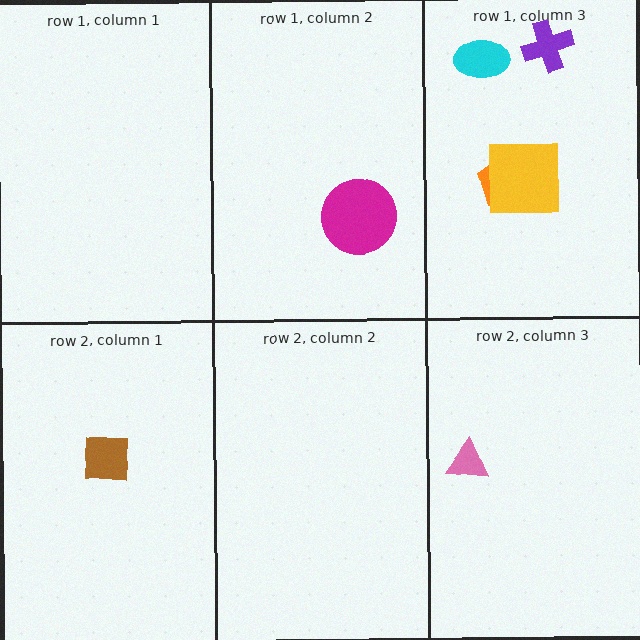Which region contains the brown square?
The row 2, column 1 region.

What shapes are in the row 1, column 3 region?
The orange pentagon, the yellow square, the cyan ellipse, the purple cross.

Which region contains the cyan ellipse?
The row 1, column 3 region.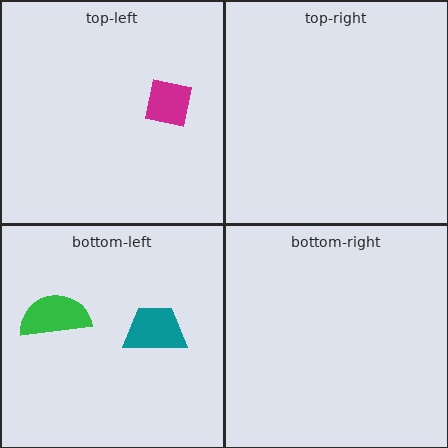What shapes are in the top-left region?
The magenta square.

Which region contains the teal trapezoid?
The bottom-left region.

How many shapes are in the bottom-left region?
2.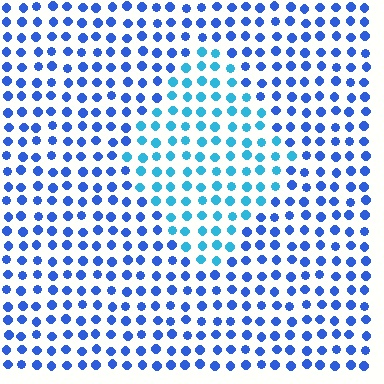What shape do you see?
I see a diamond.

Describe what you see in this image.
The image is filled with small blue elements in a uniform arrangement. A diamond-shaped region is visible where the elements are tinted to a slightly different hue, forming a subtle color boundary.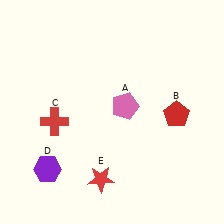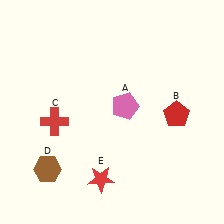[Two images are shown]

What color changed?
The hexagon (D) changed from purple in Image 1 to brown in Image 2.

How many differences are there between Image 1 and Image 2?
There is 1 difference between the two images.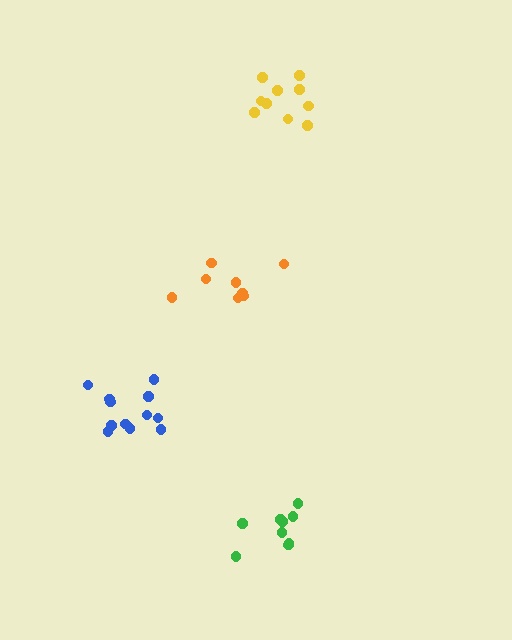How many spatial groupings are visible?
There are 4 spatial groupings.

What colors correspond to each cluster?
The clusters are colored: green, yellow, blue, orange.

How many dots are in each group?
Group 1: 9 dots, Group 2: 10 dots, Group 3: 12 dots, Group 4: 8 dots (39 total).